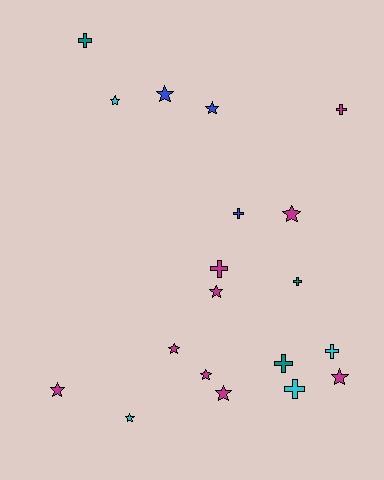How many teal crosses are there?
There are 3 teal crosses.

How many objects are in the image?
There are 19 objects.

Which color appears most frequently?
Magenta, with 9 objects.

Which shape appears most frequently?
Star, with 11 objects.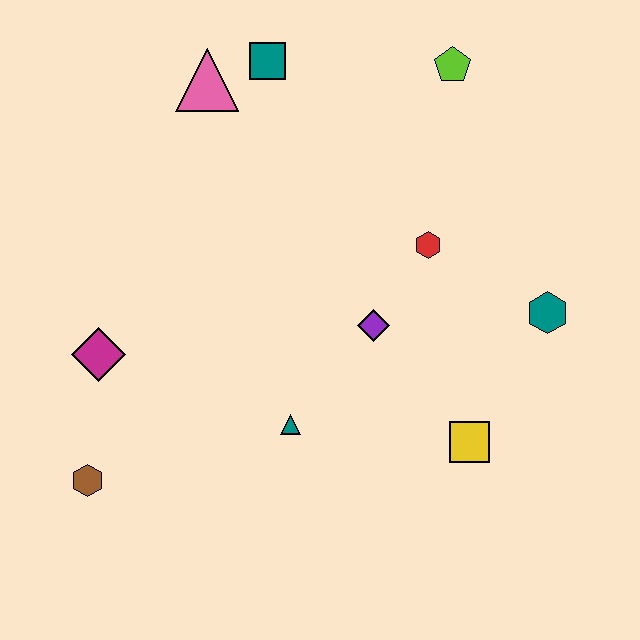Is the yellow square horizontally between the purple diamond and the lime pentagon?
No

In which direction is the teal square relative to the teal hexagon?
The teal square is to the left of the teal hexagon.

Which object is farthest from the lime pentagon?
The brown hexagon is farthest from the lime pentagon.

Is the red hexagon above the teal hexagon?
Yes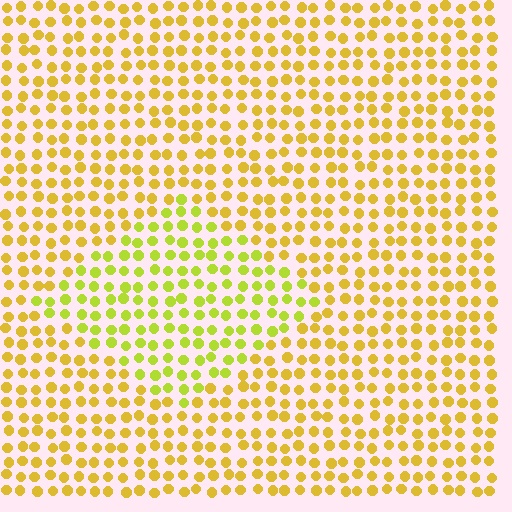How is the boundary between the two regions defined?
The boundary is defined purely by a slight shift in hue (about 27 degrees). Spacing, size, and orientation are identical on both sides.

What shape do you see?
I see a diamond.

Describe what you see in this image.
The image is filled with small yellow elements in a uniform arrangement. A diamond-shaped region is visible where the elements are tinted to a slightly different hue, forming a subtle color boundary.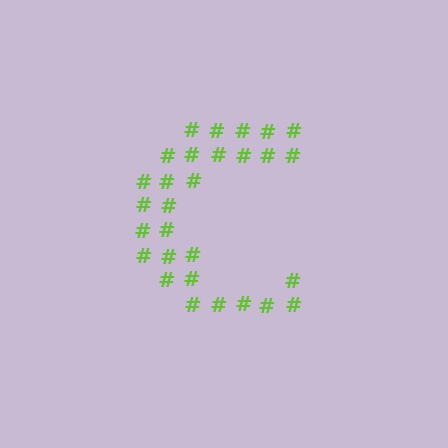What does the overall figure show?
The overall figure shows the letter C.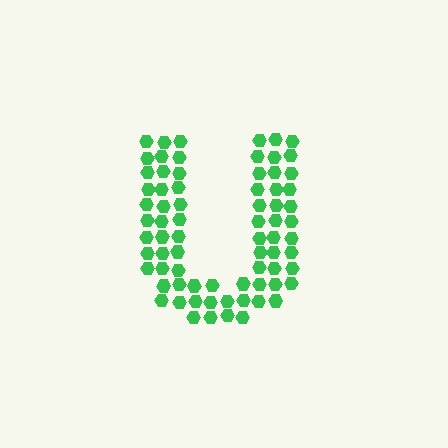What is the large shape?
The large shape is the letter U.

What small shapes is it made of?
It is made of small hexagons.